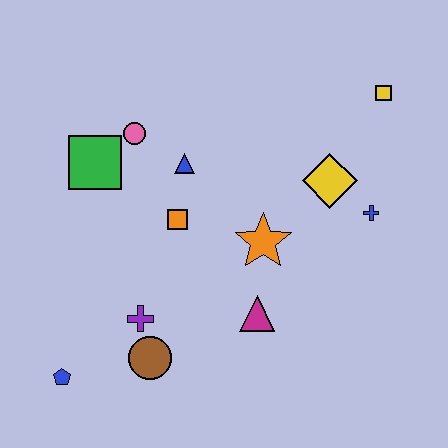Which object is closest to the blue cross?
The yellow diamond is closest to the blue cross.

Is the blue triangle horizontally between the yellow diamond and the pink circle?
Yes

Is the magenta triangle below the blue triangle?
Yes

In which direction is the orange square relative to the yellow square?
The orange square is to the left of the yellow square.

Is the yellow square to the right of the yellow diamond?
Yes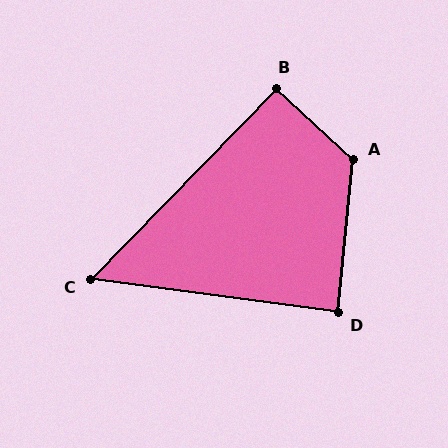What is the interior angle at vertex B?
Approximately 92 degrees (approximately right).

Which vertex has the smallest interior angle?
C, at approximately 53 degrees.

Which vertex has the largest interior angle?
A, at approximately 127 degrees.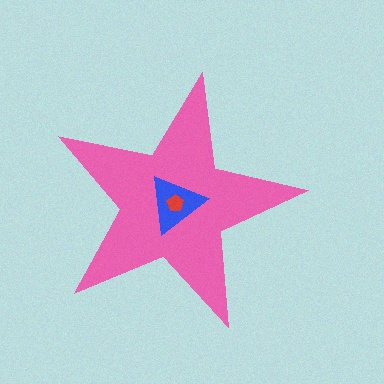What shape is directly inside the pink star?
The blue triangle.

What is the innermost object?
The red pentagon.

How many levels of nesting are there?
3.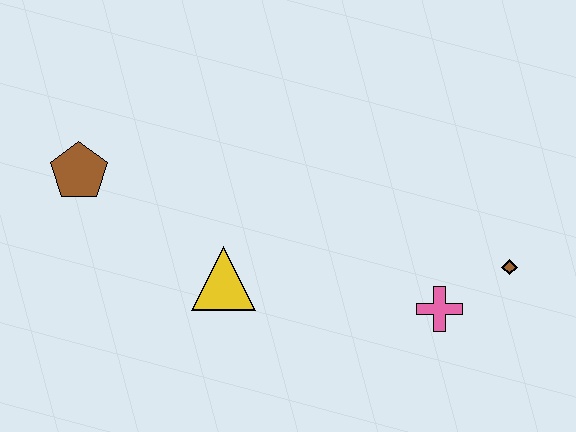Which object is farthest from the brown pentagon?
The brown diamond is farthest from the brown pentagon.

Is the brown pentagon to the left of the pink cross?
Yes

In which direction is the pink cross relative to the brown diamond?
The pink cross is to the left of the brown diamond.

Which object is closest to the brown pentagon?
The yellow triangle is closest to the brown pentagon.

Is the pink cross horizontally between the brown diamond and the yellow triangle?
Yes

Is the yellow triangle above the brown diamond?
No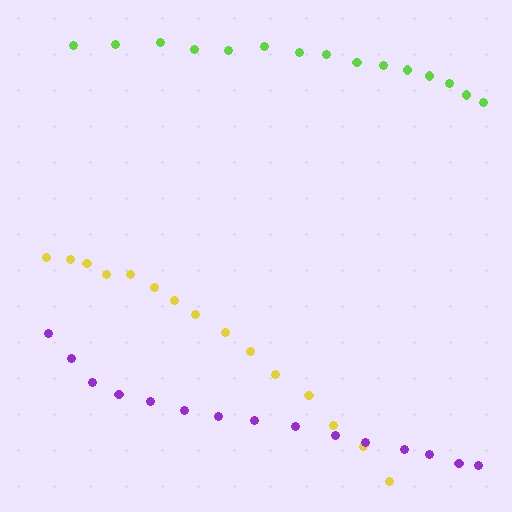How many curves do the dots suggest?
There are 3 distinct paths.